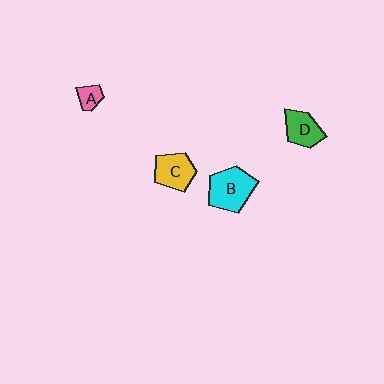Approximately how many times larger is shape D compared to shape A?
Approximately 2.1 times.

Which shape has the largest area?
Shape B (cyan).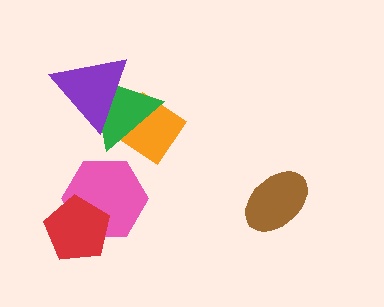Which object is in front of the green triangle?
The purple triangle is in front of the green triangle.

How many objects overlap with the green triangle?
2 objects overlap with the green triangle.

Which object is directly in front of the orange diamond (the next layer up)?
The green triangle is directly in front of the orange diamond.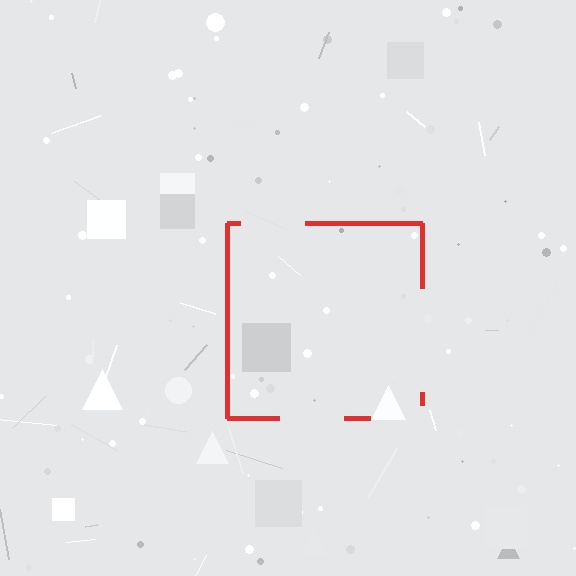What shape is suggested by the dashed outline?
The dashed outline suggests a square.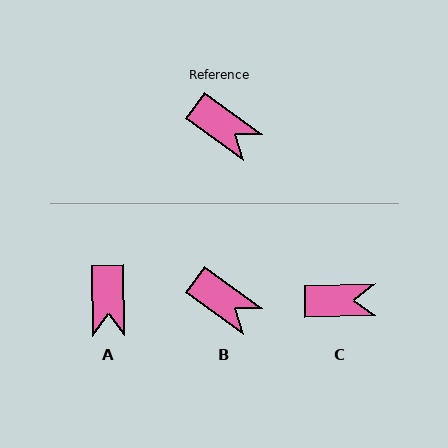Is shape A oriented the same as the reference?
No, it is off by about 54 degrees.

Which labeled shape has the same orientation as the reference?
B.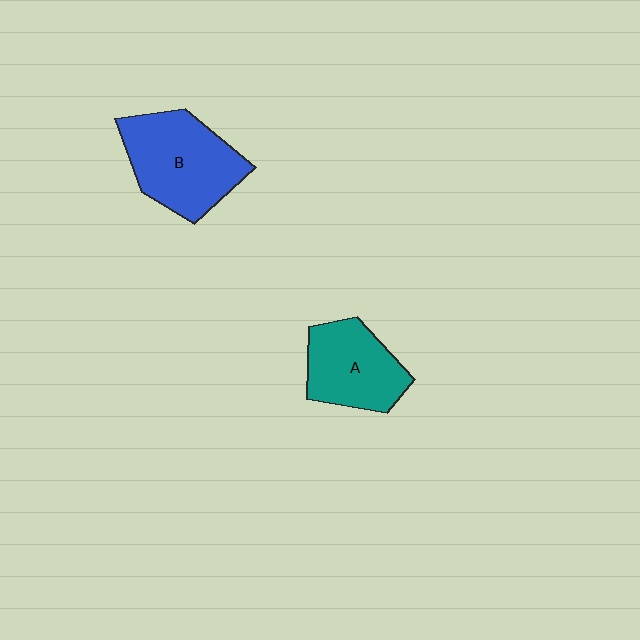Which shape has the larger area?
Shape B (blue).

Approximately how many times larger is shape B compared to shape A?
Approximately 1.3 times.